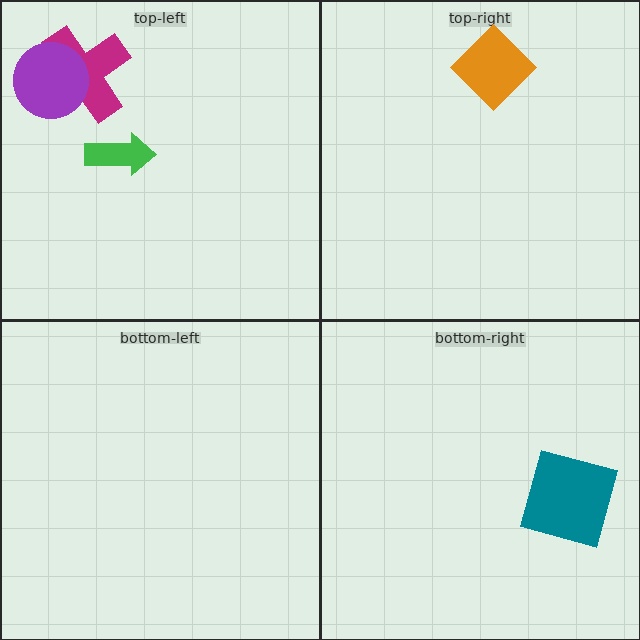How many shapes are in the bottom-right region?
1.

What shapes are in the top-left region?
The magenta cross, the purple circle, the green arrow.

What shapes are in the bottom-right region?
The teal square.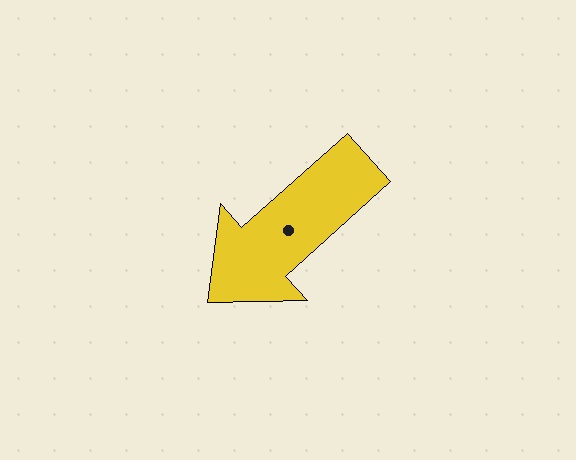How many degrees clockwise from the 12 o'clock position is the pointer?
Approximately 228 degrees.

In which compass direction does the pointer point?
Southwest.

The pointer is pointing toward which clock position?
Roughly 8 o'clock.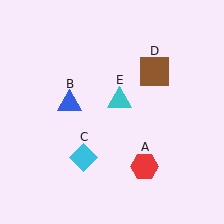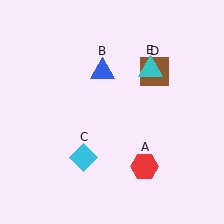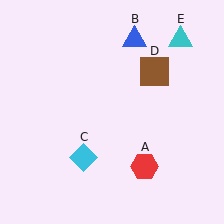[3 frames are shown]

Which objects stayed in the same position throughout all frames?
Red hexagon (object A) and cyan diamond (object C) and brown square (object D) remained stationary.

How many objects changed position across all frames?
2 objects changed position: blue triangle (object B), cyan triangle (object E).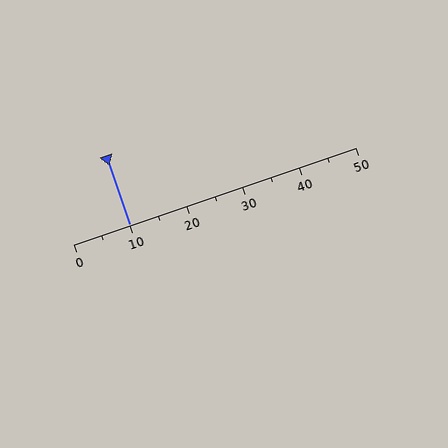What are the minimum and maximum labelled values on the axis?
The axis runs from 0 to 50.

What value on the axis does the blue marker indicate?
The marker indicates approximately 10.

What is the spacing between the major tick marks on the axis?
The major ticks are spaced 10 apart.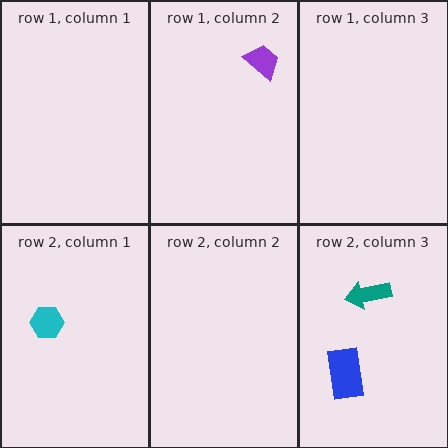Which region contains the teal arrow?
The row 2, column 3 region.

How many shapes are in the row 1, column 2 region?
1.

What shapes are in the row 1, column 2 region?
The purple trapezoid.